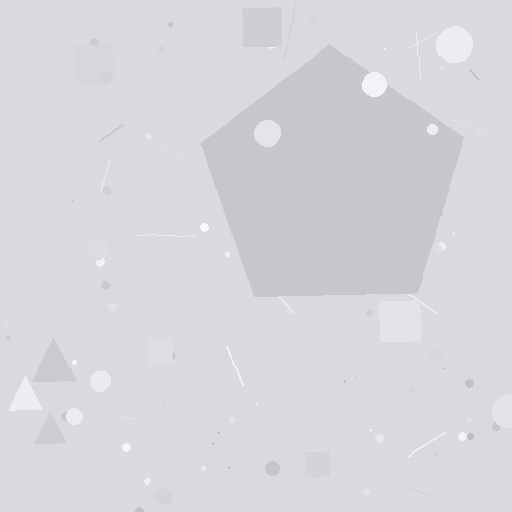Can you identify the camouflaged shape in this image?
The camouflaged shape is a pentagon.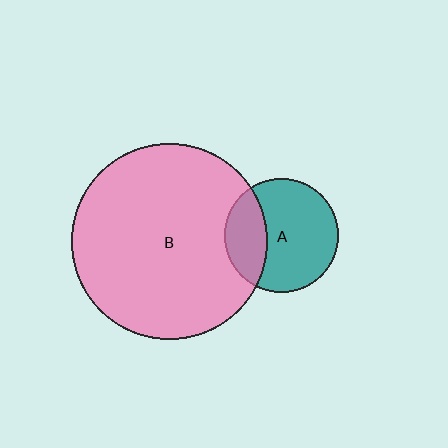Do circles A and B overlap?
Yes.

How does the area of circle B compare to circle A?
Approximately 2.9 times.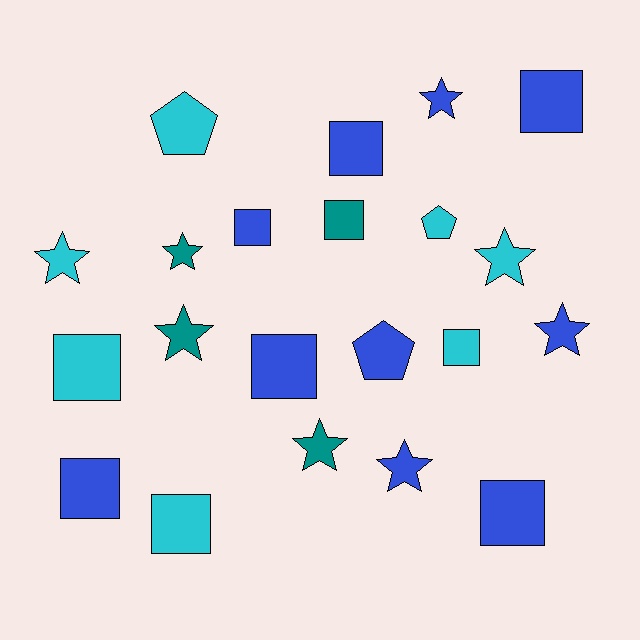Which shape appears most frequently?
Square, with 10 objects.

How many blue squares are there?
There are 6 blue squares.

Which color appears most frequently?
Blue, with 10 objects.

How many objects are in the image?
There are 21 objects.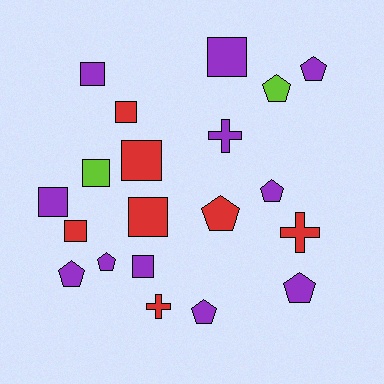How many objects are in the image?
There are 20 objects.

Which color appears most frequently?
Purple, with 11 objects.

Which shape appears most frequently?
Square, with 9 objects.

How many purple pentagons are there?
There are 6 purple pentagons.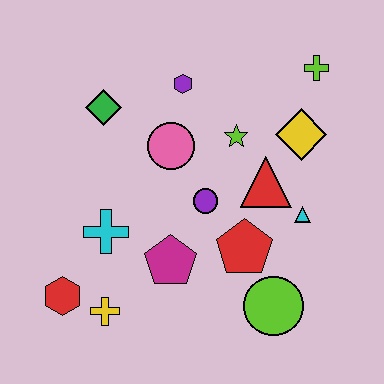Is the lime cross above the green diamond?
Yes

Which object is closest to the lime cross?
The yellow diamond is closest to the lime cross.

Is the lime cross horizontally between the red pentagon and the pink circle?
No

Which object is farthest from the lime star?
The red hexagon is farthest from the lime star.